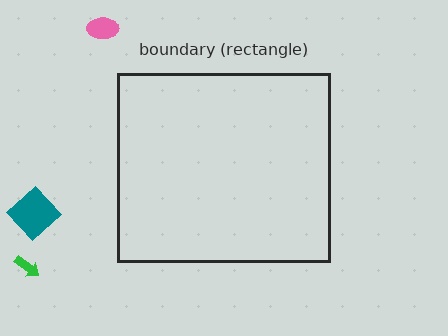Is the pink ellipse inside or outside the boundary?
Outside.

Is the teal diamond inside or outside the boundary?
Outside.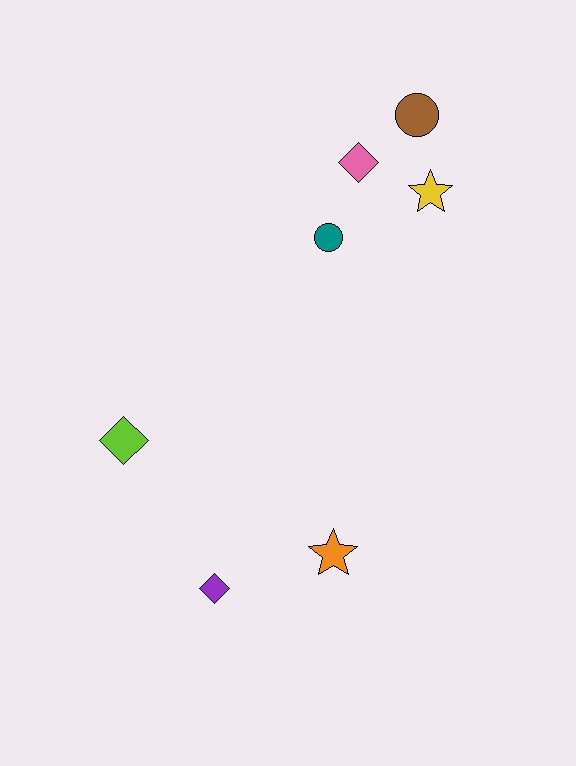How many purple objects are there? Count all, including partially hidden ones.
There is 1 purple object.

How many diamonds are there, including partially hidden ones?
There are 3 diamonds.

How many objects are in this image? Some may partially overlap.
There are 7 objects.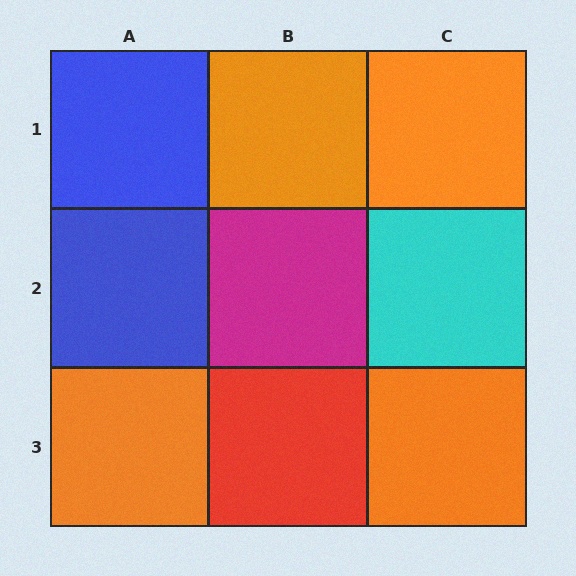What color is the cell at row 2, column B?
Magenta.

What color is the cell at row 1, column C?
Orange.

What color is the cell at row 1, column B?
Orange.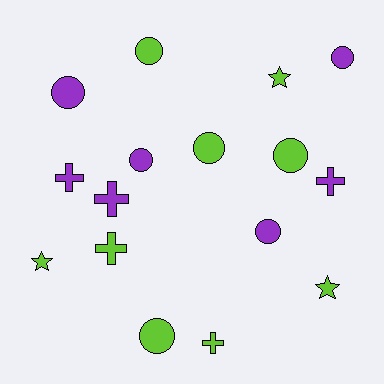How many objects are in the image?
There are 16 objects.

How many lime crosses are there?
There are 2 lime crosses.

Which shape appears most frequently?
Circle, with 8 objects.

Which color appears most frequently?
Lime, with 9 objects.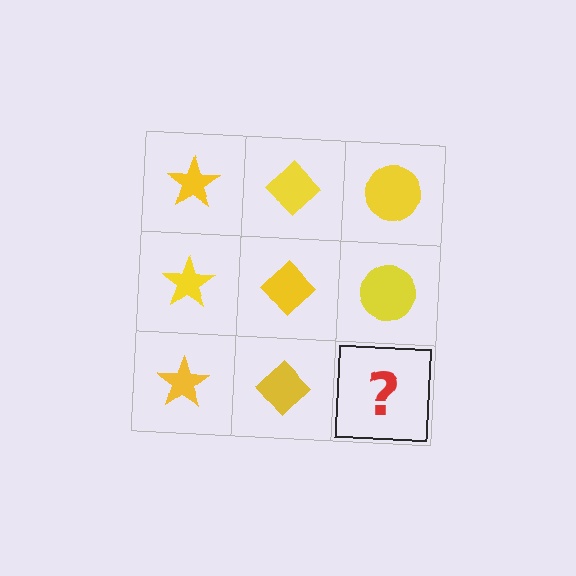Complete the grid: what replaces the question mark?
The question mark should be replaced with a yellow circle.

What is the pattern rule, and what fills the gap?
The rule is that each column has a consistent shape. The gap should be filled with a yellow circle.